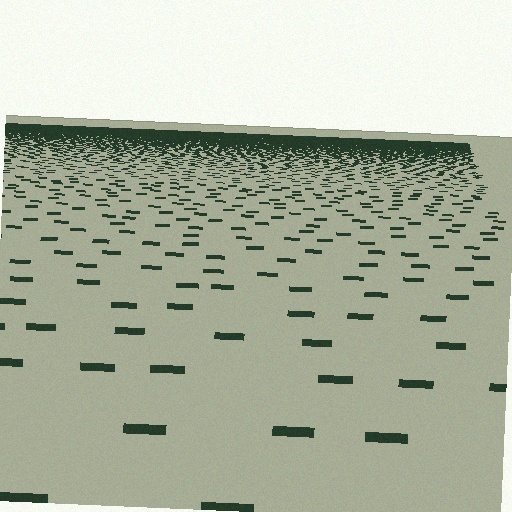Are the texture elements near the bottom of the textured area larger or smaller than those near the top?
Larger. Near the bottom, elements are closer to the viewer and appear at a bigger on-screen size.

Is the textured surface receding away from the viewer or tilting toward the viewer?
The surface is receding away from the viewer. Texture elements get smaller and denser toward the top.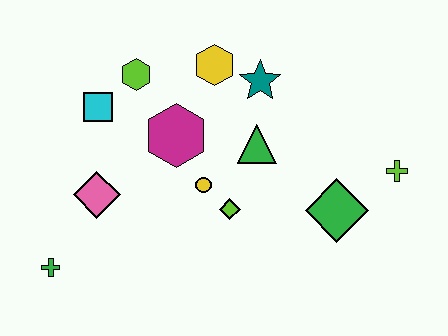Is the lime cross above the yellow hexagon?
No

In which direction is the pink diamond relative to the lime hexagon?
The pink diamond is below the lime hexagon.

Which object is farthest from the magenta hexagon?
The lime cross is farthest from the magenta hexagon.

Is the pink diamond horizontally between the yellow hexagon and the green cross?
Yes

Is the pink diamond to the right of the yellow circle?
No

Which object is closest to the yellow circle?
The lime diamond is closest to the yellow circle.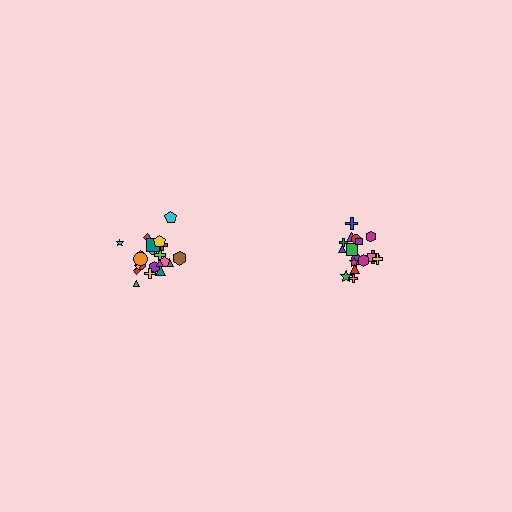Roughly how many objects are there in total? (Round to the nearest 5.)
Roughly 40 objects in total.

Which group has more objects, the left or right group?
The left group.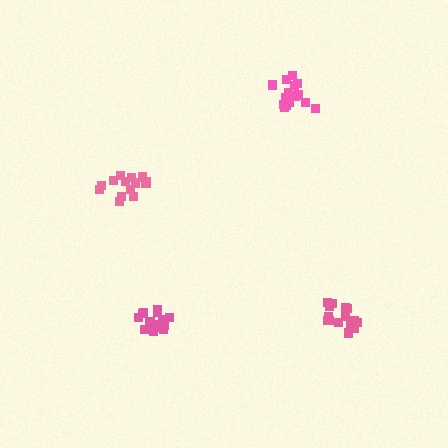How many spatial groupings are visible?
There are 4 spatial groupings.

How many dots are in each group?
Group 1: 17 dots, Group 2: 15 dots, Group 3: 17 dots, Group 4: 16 dots (65 total).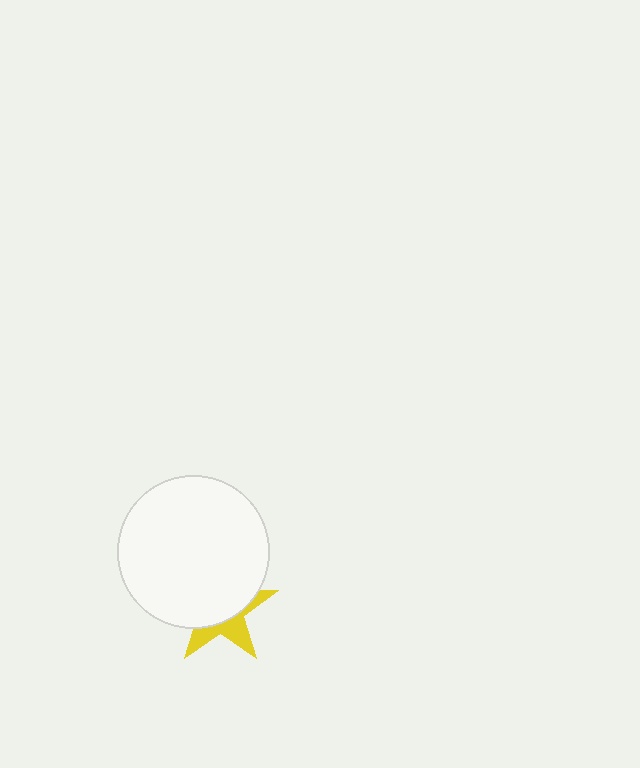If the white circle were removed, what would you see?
You would see the complete yellow star.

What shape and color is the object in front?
The object in front is a white circle.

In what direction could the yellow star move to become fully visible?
The yellow star could move down. That would shift it out from behind the white circle entirely.